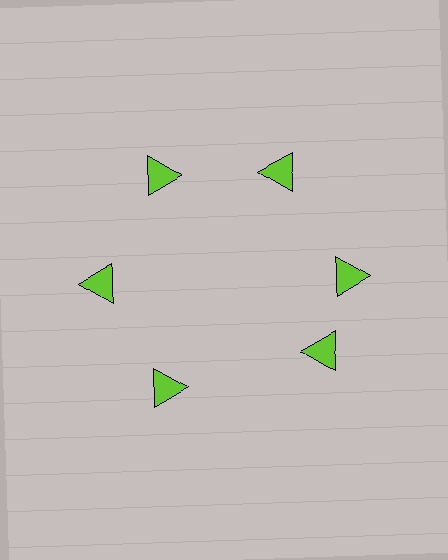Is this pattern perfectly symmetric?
No. The 6 lime triangles are arranged in a ring, but one element near the 5 o'clock position is rotated out of alignment along the ring, breaking the 6-fold rotational symmetry.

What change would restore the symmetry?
The symmetry would be restored by rotating it back into even spacing with its neighbors so that all 6 triangles sit at equal angles and equal distance from the center.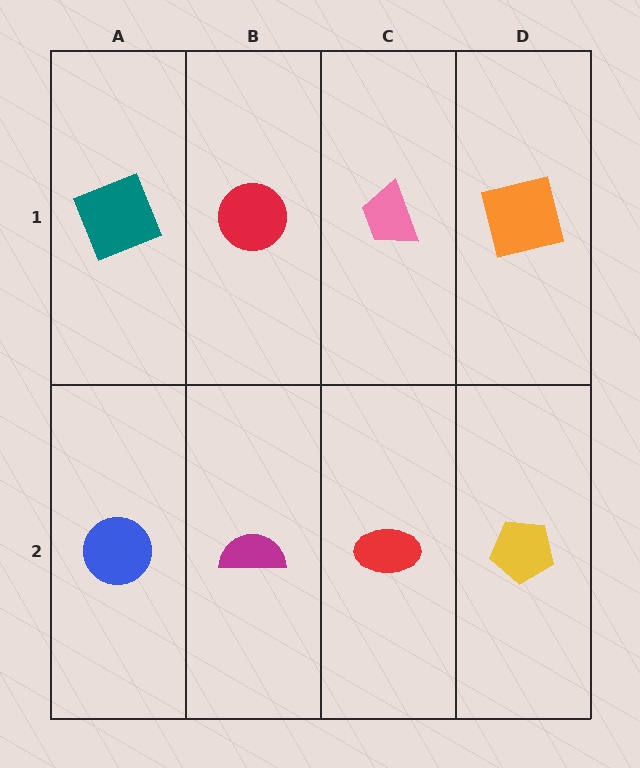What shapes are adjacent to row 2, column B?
A red circle (row 1, column B), a blue circle (row 2, column A), a red ellipse (row 2, column C).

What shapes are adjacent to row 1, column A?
A blue circle (row 2, column A), a red circle (row 1, column B).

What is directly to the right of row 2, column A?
A magenta semicircle.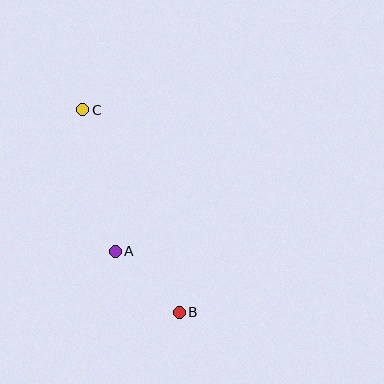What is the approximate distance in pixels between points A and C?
The distance between A and C is approximately 145 pixels.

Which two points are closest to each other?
Points A and B are closest to each other.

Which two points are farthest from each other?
Points B and C are farthest from each other.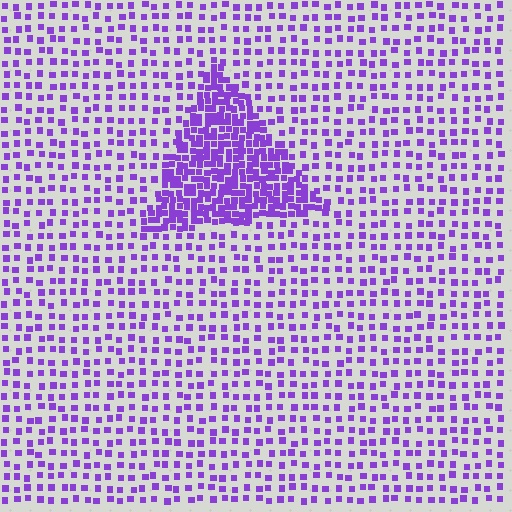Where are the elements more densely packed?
The elements are more densely packed inside the triangle boundary.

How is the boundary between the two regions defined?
The boundary is defined by a change in element density (approximately 2.7x ratio). All elements are the same color, size, and shape.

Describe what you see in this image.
The image contains small purple elements arranged at two different densities. A triangle-shaped region is visible where the elements are more densely packed than the surrounding area.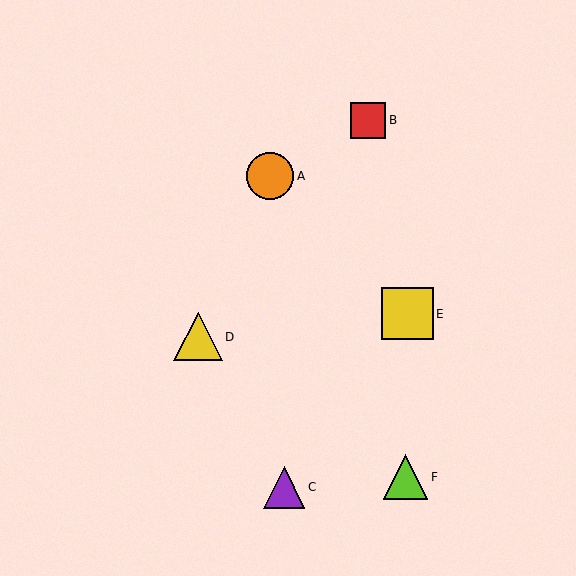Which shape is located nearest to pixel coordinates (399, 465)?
The lime triangle (labeled F) at (405, 477) is nearest to that location.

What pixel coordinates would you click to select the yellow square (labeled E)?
Click at (408, 314) to select the yellow square E.